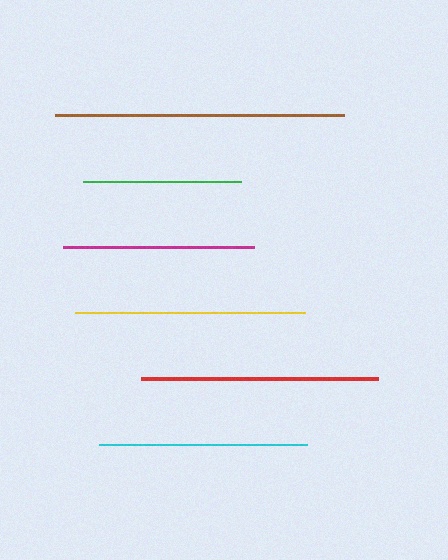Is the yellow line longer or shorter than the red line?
The red line is longer than the yellow line.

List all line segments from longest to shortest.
From longest to shortest: brown, red, yellow, cyan, magenta, green.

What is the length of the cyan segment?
The cyan segment is approximately 208 pixels long.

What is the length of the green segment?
The green segment is approximately 159 pixels long.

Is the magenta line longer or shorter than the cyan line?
The cyan line is longer than the magenta line.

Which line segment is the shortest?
The green line is the shortest at approximately 159 pixels.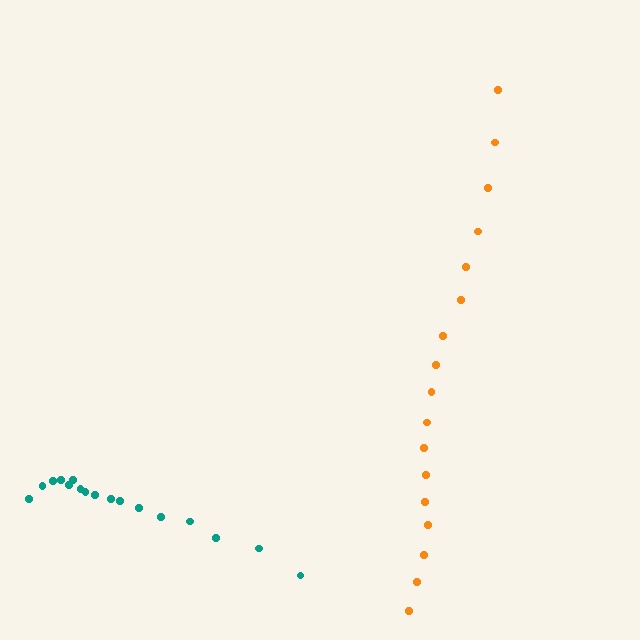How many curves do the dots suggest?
There are 2 distinct paths.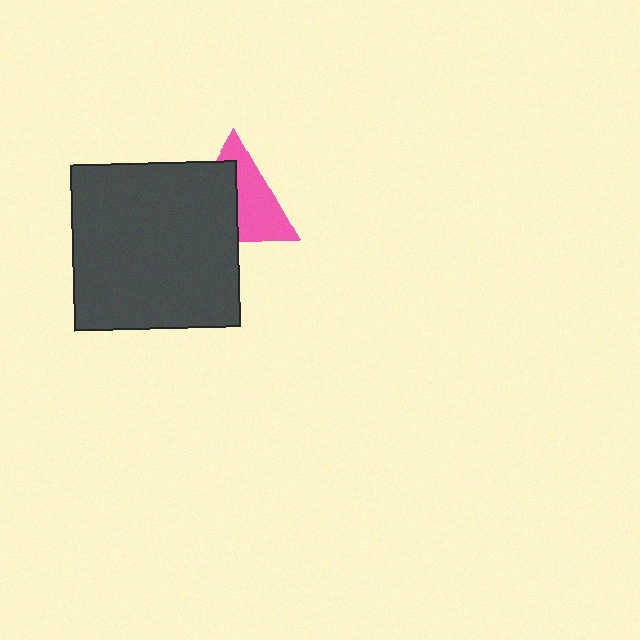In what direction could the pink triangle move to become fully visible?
The pink triangle could move toward the upper-right. That would shift it out from behind the dark gray square entirely.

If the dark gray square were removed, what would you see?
You would see the complete pink triangle.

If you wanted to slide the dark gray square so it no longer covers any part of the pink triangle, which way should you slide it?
Slide it toward the lower-left — that is the most direct way to separate the two shapes.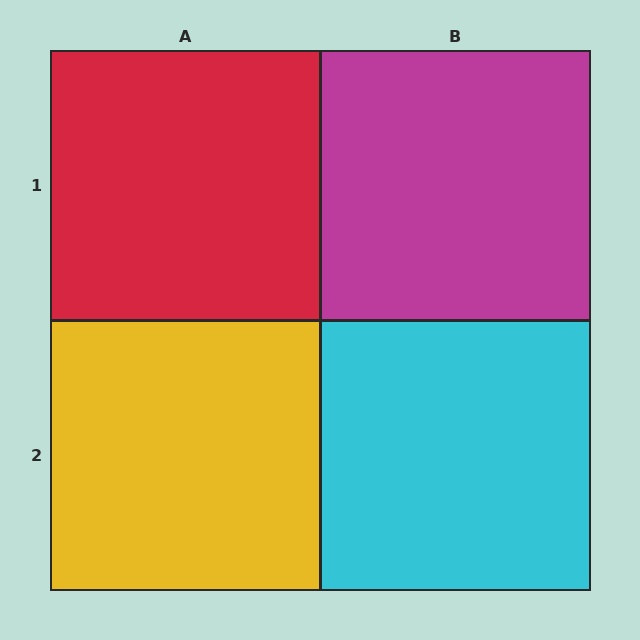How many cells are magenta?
1 cell is magenta.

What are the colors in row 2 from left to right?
Yellow, cyan.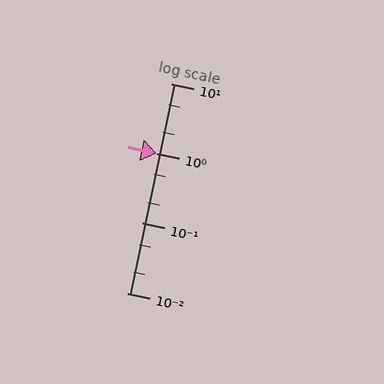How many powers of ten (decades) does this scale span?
The scale spans 3 decades, from 0.01 to 10.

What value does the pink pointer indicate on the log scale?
The pointer indicates approximately 1.